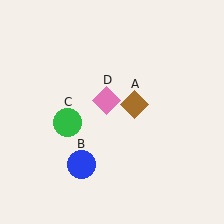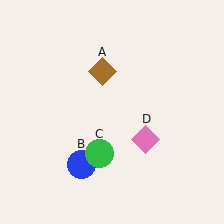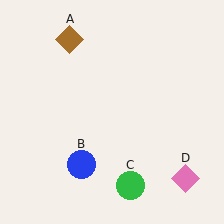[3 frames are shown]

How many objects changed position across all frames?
3 objects changed position: brown diamond (object A), green circle (object C), pink diamond (object D).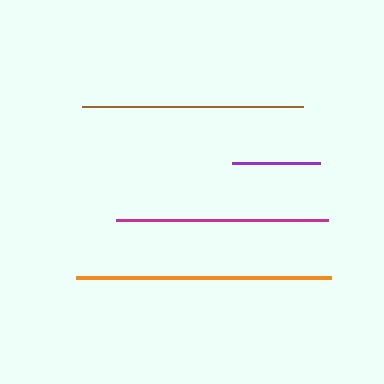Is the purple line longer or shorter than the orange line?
The orange line is longer than the purple line.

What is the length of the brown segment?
The brown segment is approximately 221 pixels long.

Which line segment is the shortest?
The purple line is the shortest at approximately 89 pixels.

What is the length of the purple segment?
The purple segment is approximately 89 pixels long.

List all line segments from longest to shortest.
From longest to shortest: orange, brown, magenta, purple.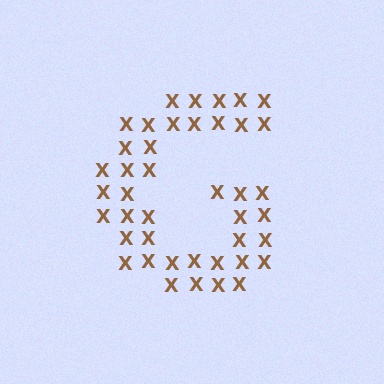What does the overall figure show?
The overall figure shows the letter G.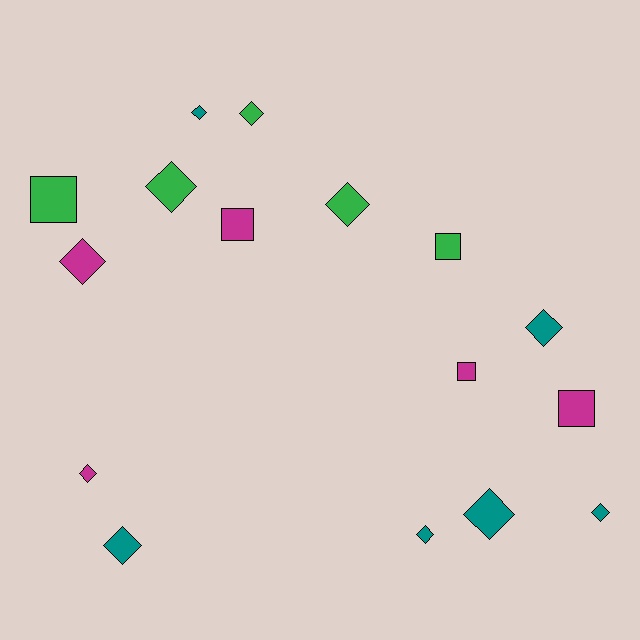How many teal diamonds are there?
There are 6 teal diamonds.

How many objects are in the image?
There are 16 objects.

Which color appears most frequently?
Teal, with 6 objects.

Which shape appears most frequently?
Diamond, with 11 objects.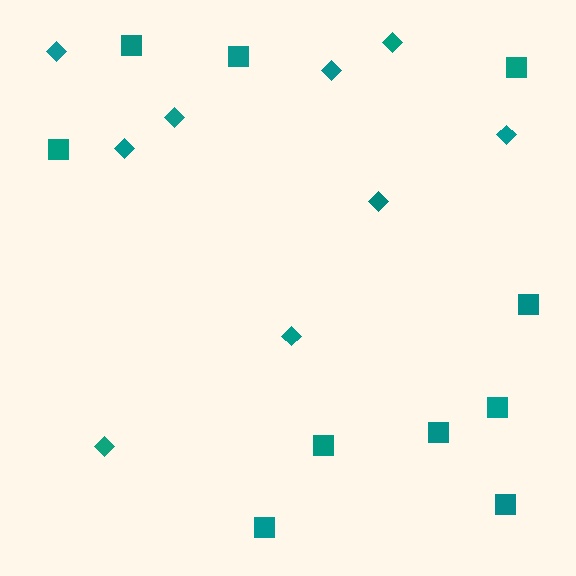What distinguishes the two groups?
There are 2 groups: one group of diamonds (9) and one group of squares (10).